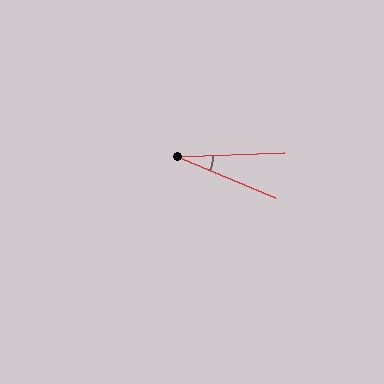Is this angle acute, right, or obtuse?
It is acute.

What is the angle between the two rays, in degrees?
Approximately 25 degrees.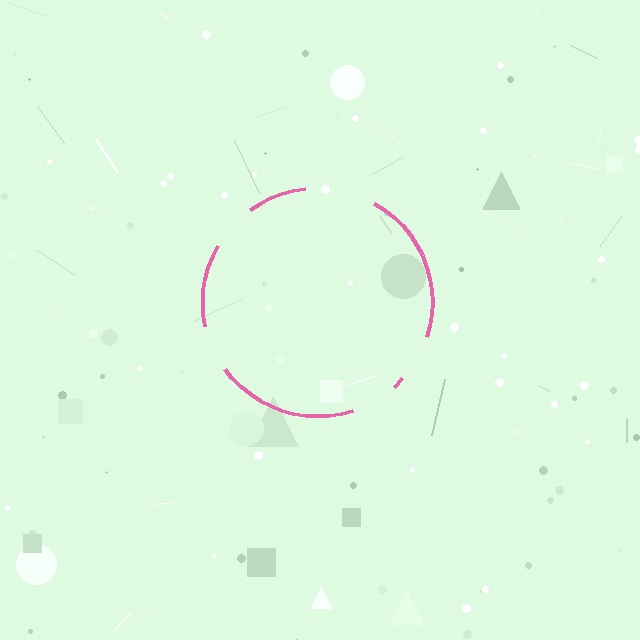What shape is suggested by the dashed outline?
The dashed outline suggests a circle.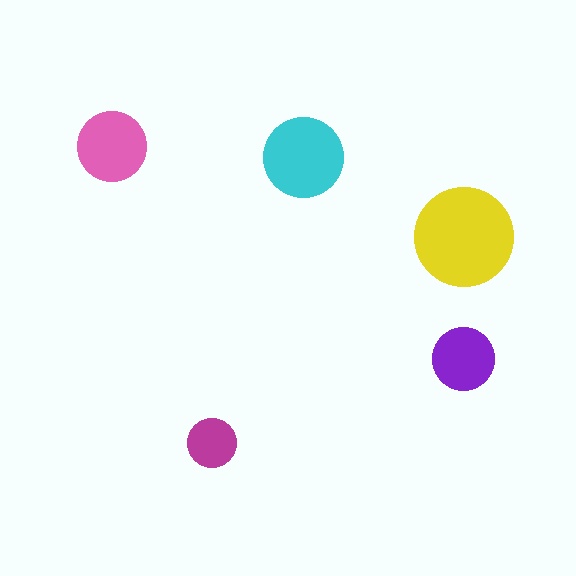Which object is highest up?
The pink circle is topmost.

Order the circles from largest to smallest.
the yellow one, the cyan one, the pink one, the purple one, the magenta one.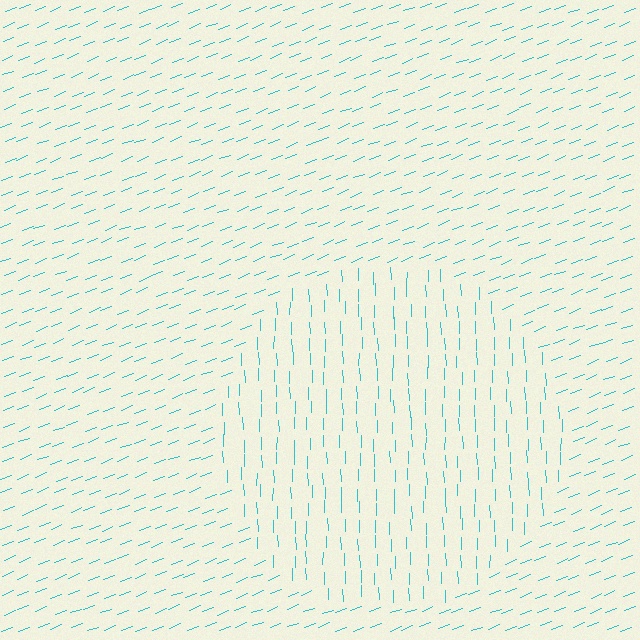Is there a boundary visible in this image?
Yes, there is a texture boundary formed by a change in line orientation.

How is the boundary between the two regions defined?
The boundary is defined purely by a change in line orientation (approximately 70 degrees difference). All lines are the same color and thickness.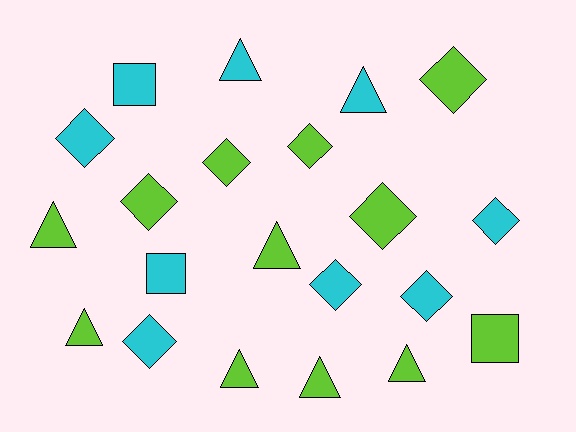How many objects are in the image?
There are 21 objects.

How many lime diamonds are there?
There are 5 lime diamonds.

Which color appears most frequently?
Lime, with 12 objects.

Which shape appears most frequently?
Diamond, with 10 objects.